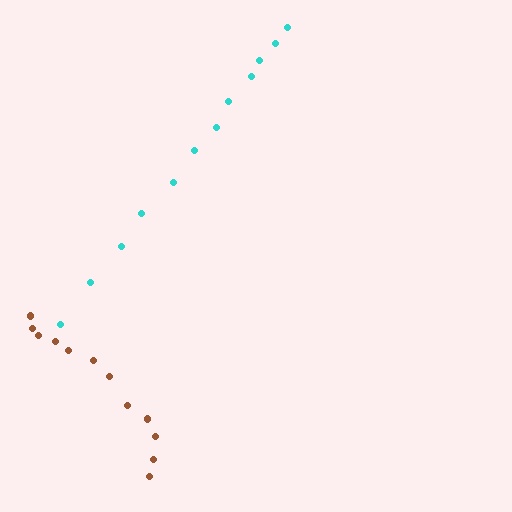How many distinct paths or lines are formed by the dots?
There are 2 distinct paths.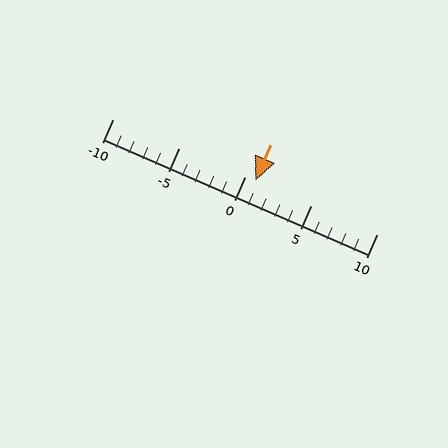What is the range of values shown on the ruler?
The ruler shows values from -10 to 10.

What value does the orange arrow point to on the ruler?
The orange arrow points to approximately 1.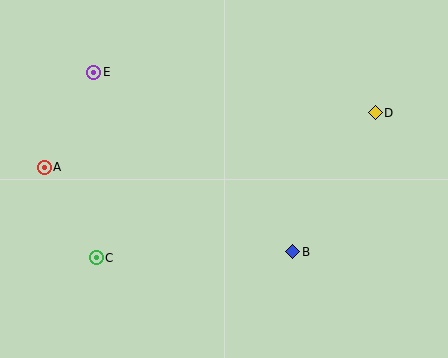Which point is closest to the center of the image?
Point B at (293, 252) is closest to the center.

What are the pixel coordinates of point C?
Point C is at (96, 258).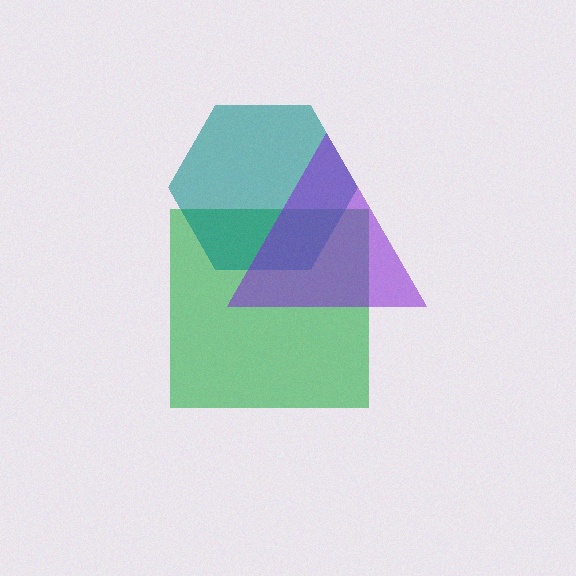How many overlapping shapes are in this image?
There are 3 overlapping shapes in the image.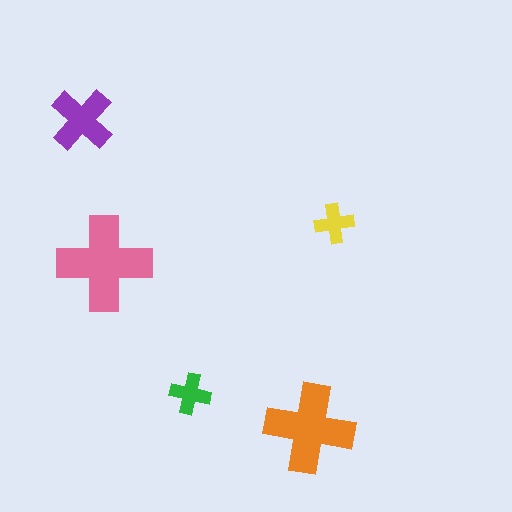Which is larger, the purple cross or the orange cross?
The orange one.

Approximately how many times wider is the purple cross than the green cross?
About 1.5 times wider.